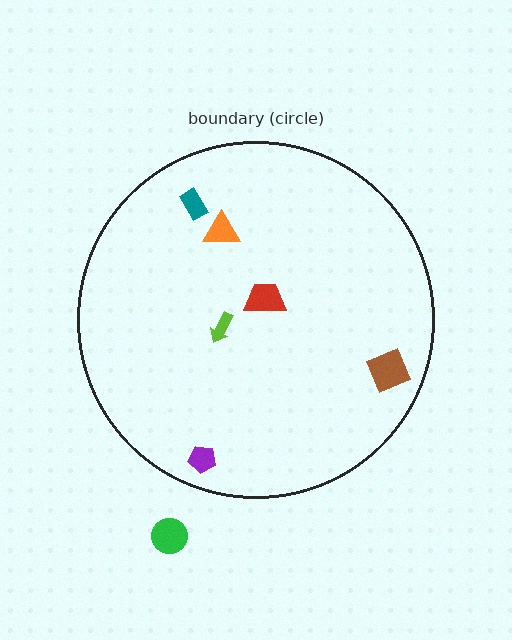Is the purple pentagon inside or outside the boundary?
Inside.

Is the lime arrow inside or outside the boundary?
Inside.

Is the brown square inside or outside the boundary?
Inside.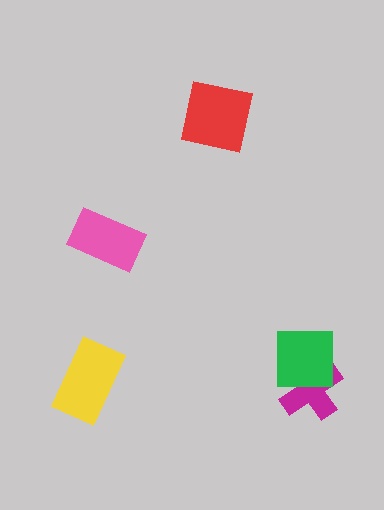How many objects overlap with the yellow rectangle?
0 objects overlap with the yellow rectangle.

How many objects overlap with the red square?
0 objects overlap with the red square.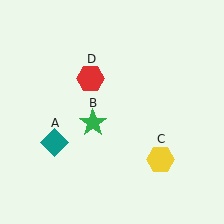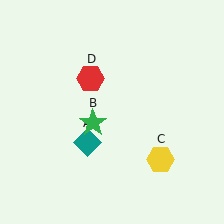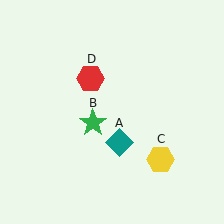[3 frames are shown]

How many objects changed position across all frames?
1 object changed position: teal diamond (object A).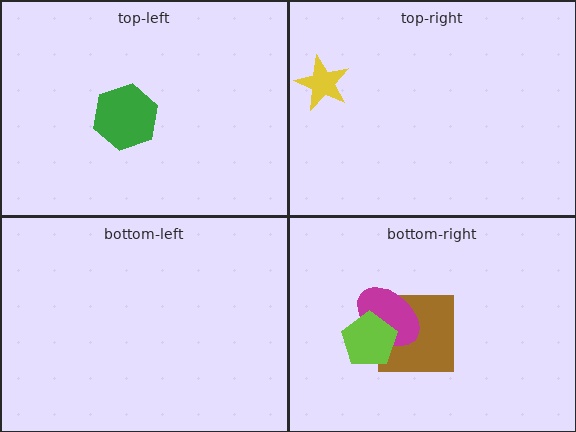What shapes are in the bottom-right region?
The brown square, the magenta ellipse, the lime pentagon.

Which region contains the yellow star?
The top-right region.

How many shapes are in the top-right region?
1.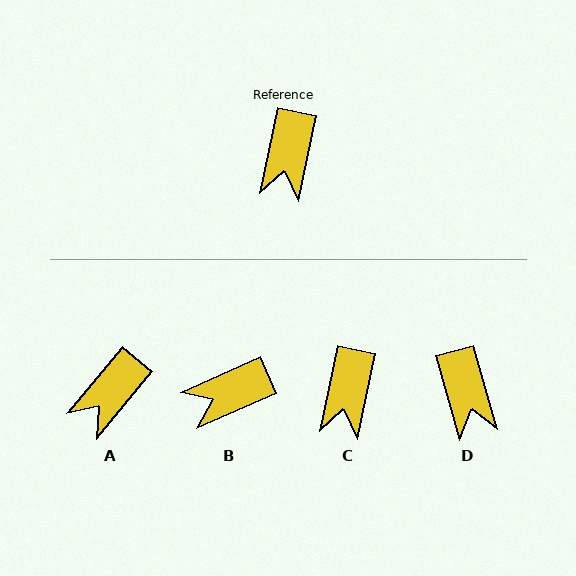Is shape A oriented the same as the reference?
No, it is off by about 28 degrees.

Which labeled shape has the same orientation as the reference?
C.